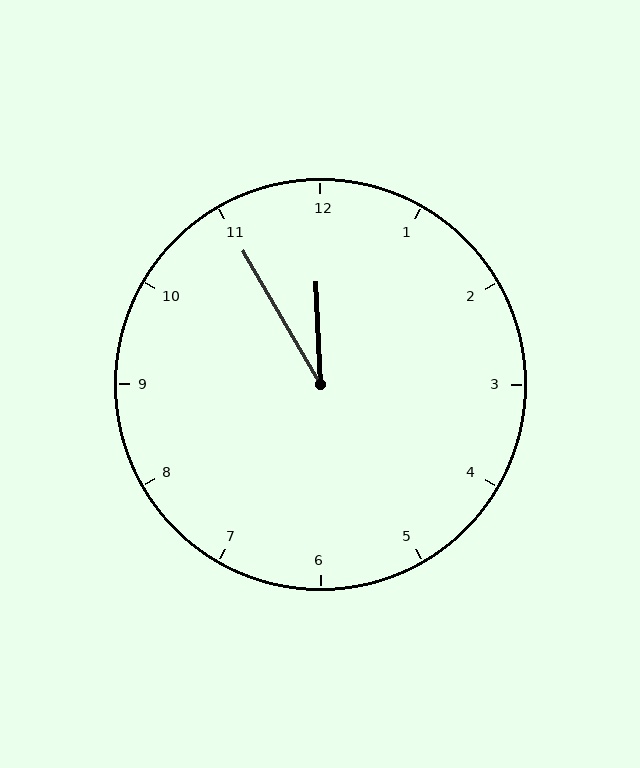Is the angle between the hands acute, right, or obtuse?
It is acute.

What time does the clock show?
11:55.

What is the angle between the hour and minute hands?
Approximately 28 degrees.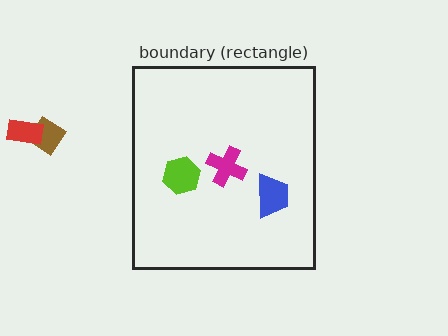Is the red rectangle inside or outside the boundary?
Outside.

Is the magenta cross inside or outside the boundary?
Inside.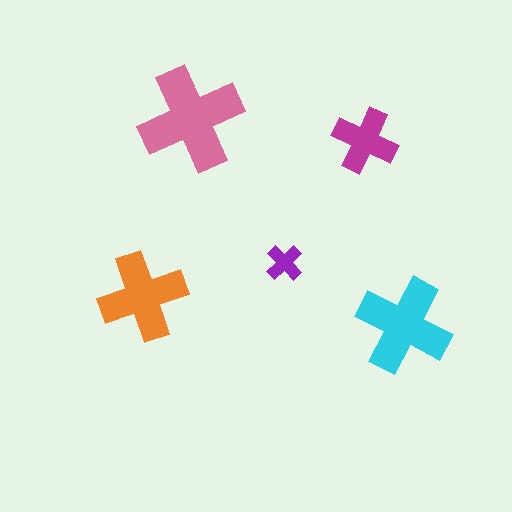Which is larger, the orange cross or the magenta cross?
The orange one.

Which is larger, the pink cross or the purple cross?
The pink one.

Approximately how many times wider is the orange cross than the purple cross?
About 2.5 times wider.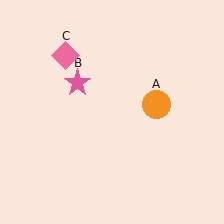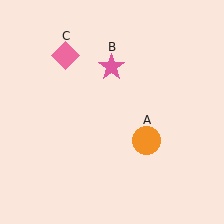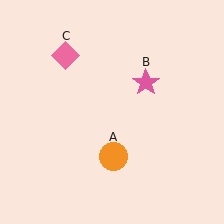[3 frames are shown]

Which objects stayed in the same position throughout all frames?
Pink diamond (object C) remained stationary.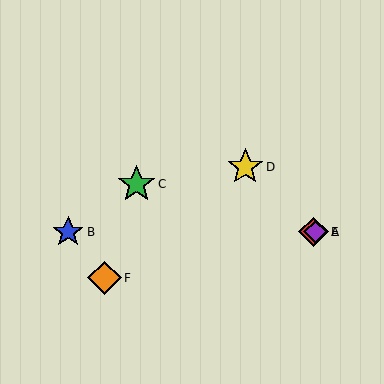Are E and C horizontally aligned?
No, E is at y≈232 and C is at y≈184.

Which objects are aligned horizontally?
Objects A, B, E are aligned horizontally.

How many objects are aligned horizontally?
3 objects (A, B, E) are aligned horizontally.